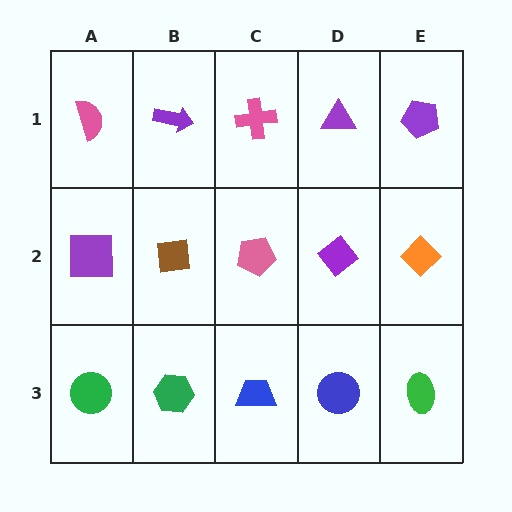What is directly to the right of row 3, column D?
A green ellipse.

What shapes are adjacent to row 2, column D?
A purple triangle (row 1, column D), a blue circle (row 3, column D), a pink pentagon (row 2, column C), an orange diamond (row 2, column E).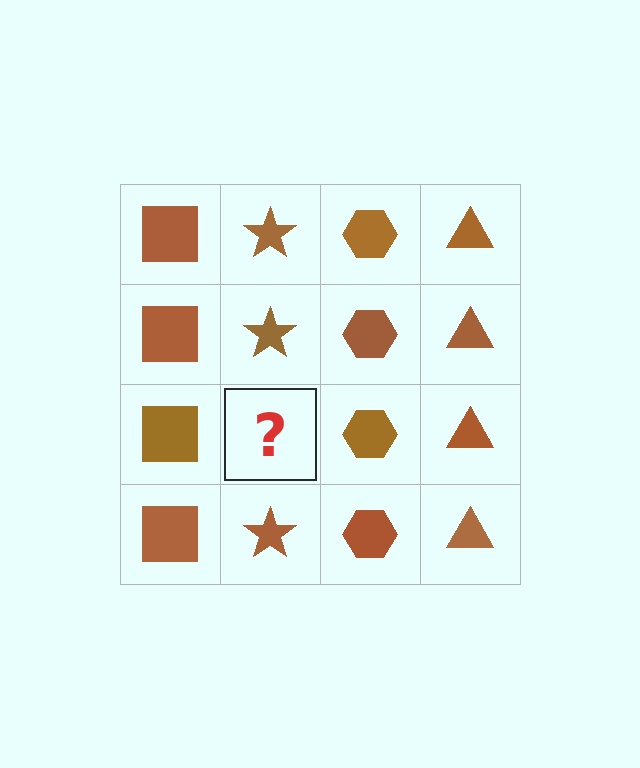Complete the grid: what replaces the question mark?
The question mark should be replaced with a brown star.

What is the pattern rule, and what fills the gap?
The rule is that each column has a consistent shape. The gap should be filled with a brown star.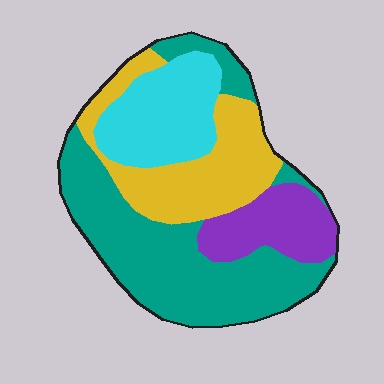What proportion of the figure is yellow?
Yellow covers 25% of the figure.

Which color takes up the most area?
Teal, at roughly 40%.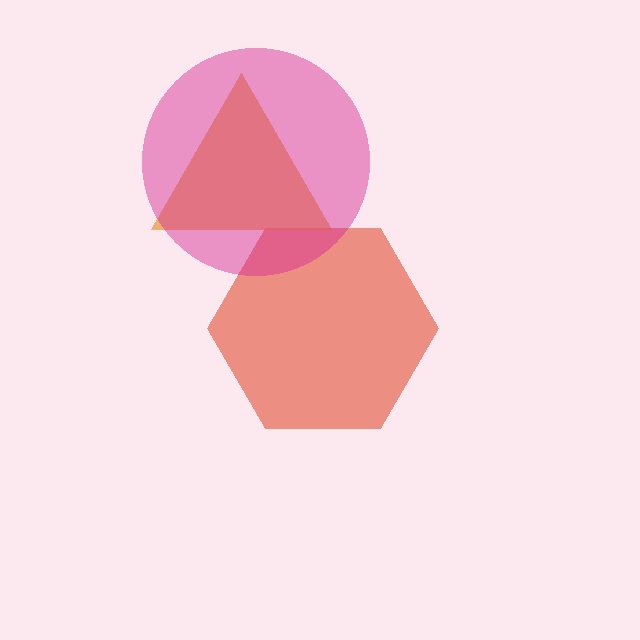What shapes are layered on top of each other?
The layered shapes are: a red hexagon, an orange triangle, a magenta circle.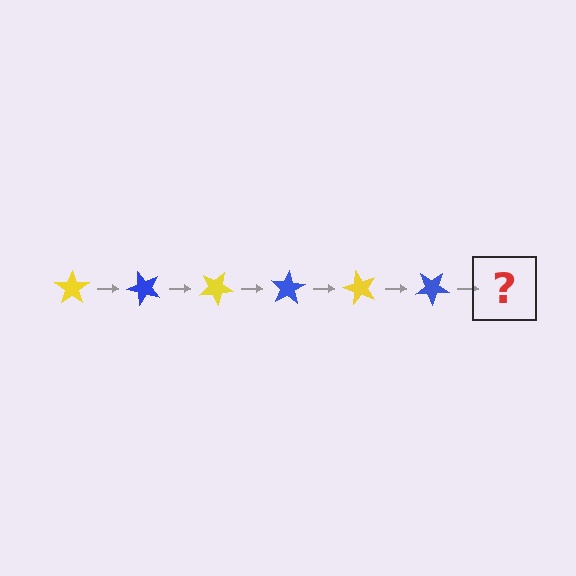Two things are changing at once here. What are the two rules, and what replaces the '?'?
The two rules are that it rotates 50 degrees each step and the color cycles through yellow and blue. The '?' should be a yellow star, rotated 300 degrees from the start.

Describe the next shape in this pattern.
It should be a yellow star, rotated 300 degrees from the start.